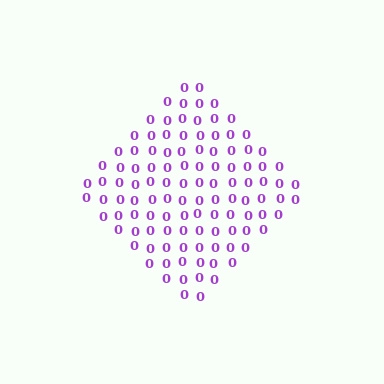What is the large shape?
The large shape is a diamond.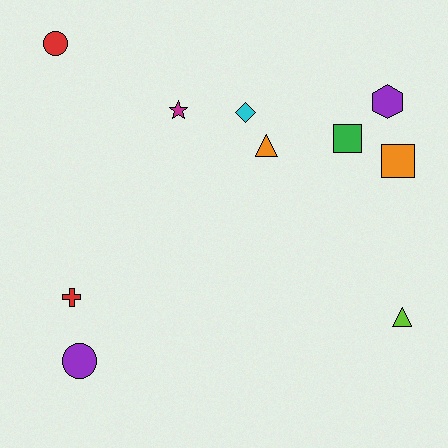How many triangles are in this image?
There are 2 triangles.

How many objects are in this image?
There are 10 objects.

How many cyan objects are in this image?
There is 1 cyan object.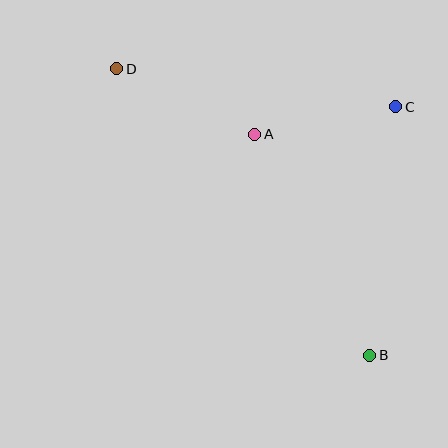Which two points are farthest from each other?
Points B and D are farthest from each other.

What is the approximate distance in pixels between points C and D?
The distance between C and D is approximately 282 pixels.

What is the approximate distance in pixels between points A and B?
The distance between A and B is approximately 250 pixels.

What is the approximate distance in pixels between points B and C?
The distance between B and C is approximately 250 pixels.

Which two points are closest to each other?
Points A and C are closest to each other.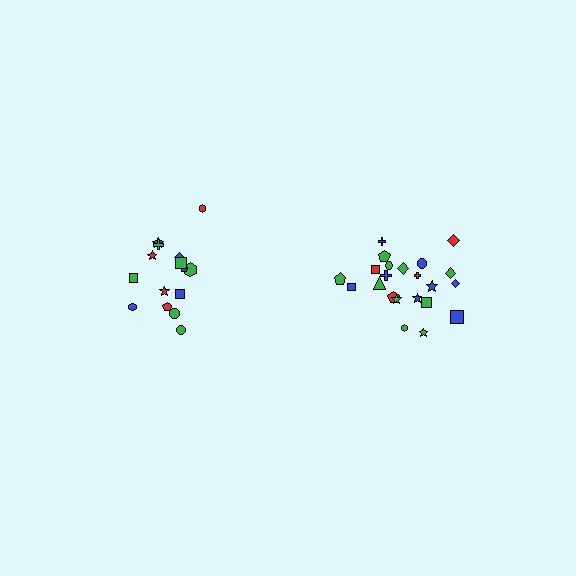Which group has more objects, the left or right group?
The right group.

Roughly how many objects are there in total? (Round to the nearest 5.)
Roughly 35 objects in total.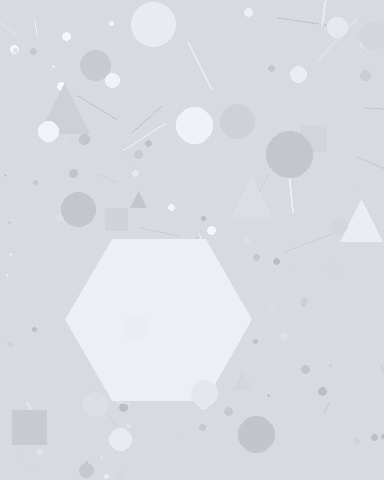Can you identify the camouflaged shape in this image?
The camouflaged shape is a hexagon.